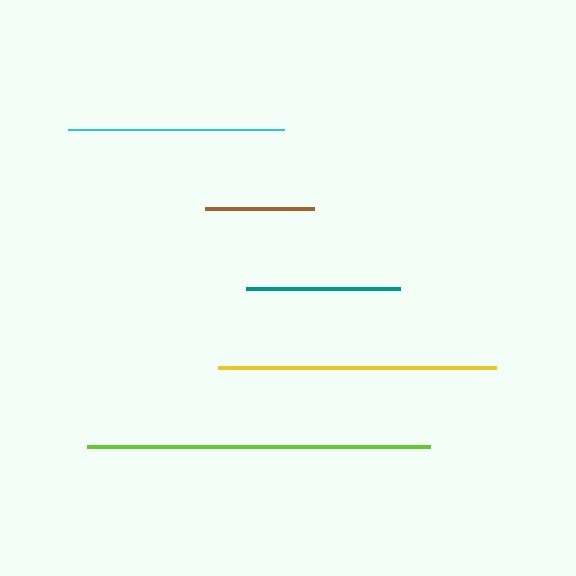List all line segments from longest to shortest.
From longest to shortest: lime, yellow, cyan, teal, brown.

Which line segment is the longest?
The lime line is the longest at approximately 343 pixels.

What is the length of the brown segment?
The brown segment is approximately 109 pixels long.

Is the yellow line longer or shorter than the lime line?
The lime line is longer than the yellow line.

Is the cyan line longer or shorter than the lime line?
The lime line is longer than the cyan line.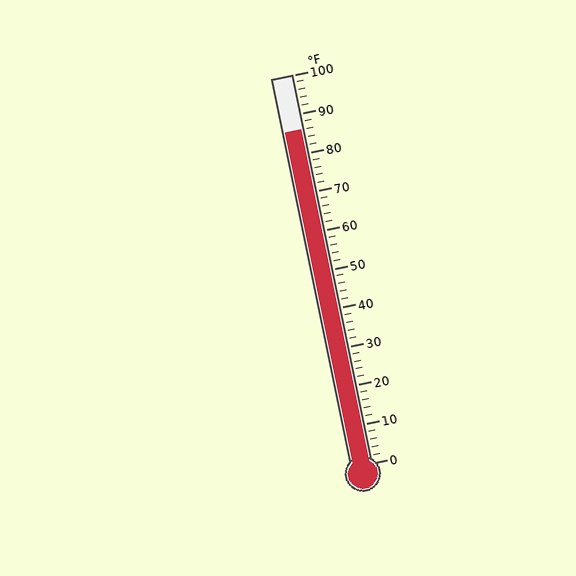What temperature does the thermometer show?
The thermometer shows approximately 86°F.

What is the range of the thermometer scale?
The thermometer scale ranges from 0°F to 100°F.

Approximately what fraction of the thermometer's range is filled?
The thermometer is filled to approximately 85% of its range.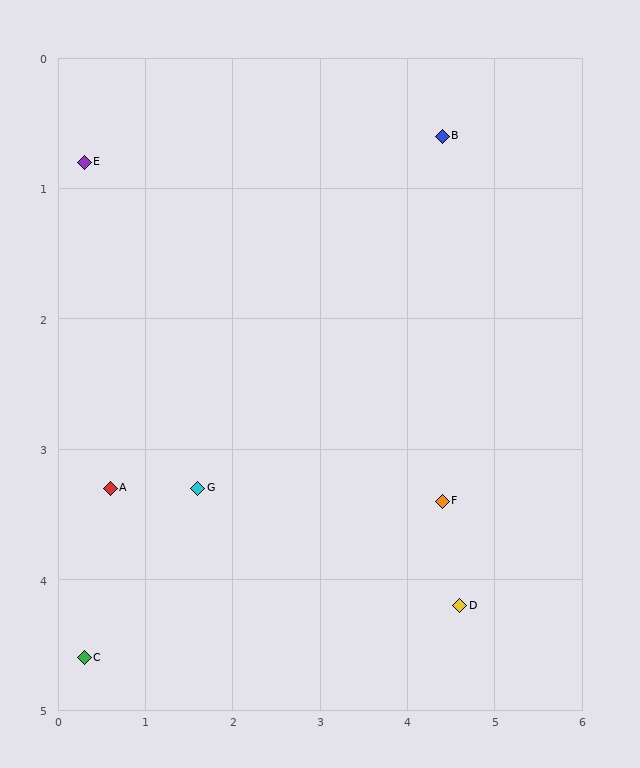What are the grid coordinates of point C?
Point C is at approximately (0.3, 4.6).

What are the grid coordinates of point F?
Point F is at approximately (4.4, 3.4).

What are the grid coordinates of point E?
Point E is at approximately (0.3, 0.8).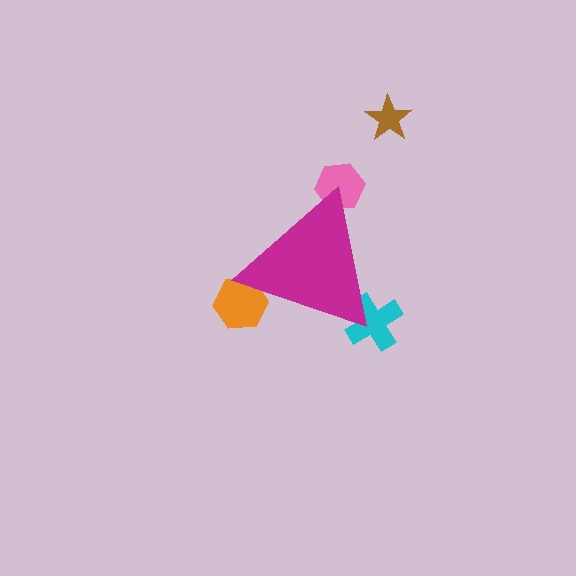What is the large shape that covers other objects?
A magenta triangle.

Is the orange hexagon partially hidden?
Yes, the orange hexagon is partially hidden behind the magenta triangle.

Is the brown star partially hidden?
No, the brown star is fully visible.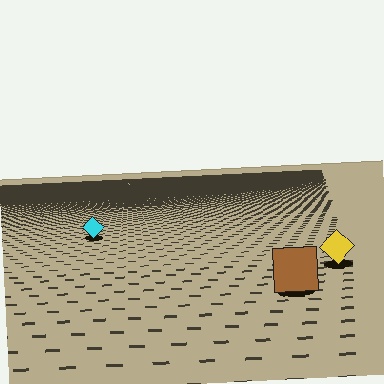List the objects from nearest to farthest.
From nearest to farthest: the brown square, the yellow diamond, the cyan diamond.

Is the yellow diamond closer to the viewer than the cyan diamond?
Yes. The yellow diamond is closer — you can tell from the texture gradient: the ground texture is coarser near it.